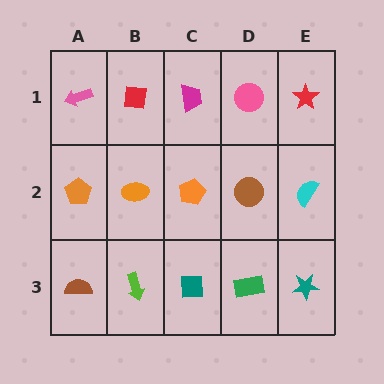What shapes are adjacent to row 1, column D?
A brown circle (row 2, column D), a magenta trapezoid (row 1, column C), a red star (row 1, column E).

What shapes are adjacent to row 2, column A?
A pink arrow (row 1, column A), a brown semicircle (row 3, column A), an orange ellipse (row 2, column B).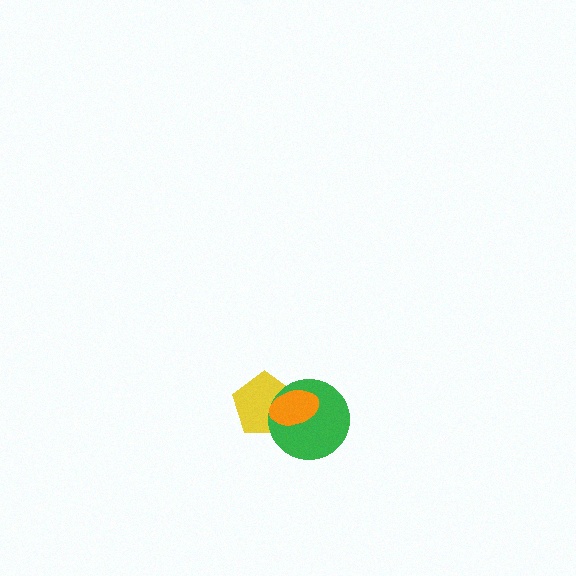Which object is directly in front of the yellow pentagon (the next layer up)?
The green circle is directly in front of the yellow pentagon.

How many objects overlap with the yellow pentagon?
2 objects overlap with the yellow pentagon.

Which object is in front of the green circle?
The orange ellipse is in front of the green circle.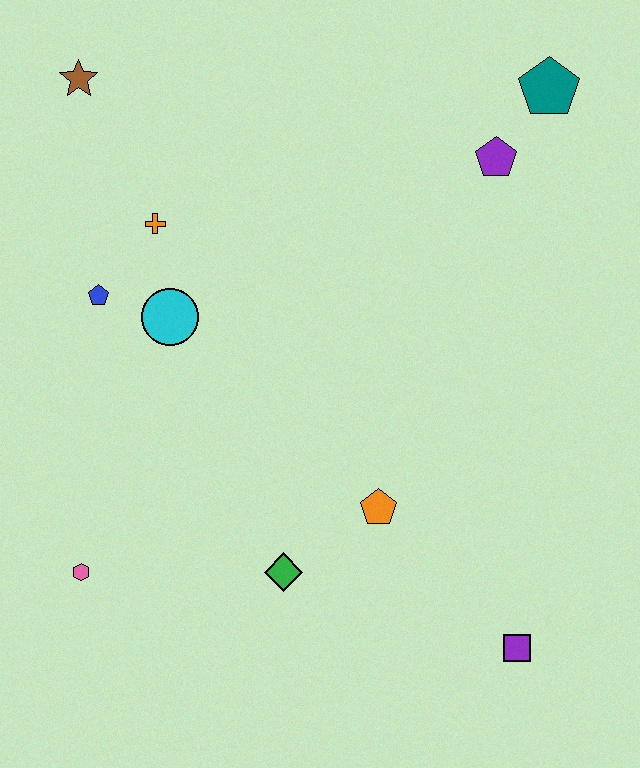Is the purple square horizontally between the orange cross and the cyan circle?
No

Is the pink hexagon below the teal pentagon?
Yes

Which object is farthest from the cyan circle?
The purple square is farthest from the cyan circle.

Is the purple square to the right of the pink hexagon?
Yes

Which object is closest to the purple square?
The orange pentagon is closest to the purple square.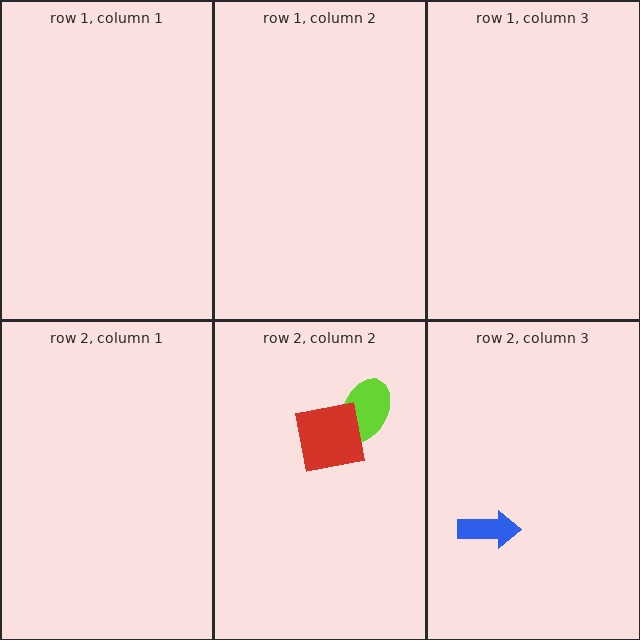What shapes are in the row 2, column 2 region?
The lime ellipse, the red square.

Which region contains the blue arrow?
The row 2, column 3 region.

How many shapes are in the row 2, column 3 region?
1.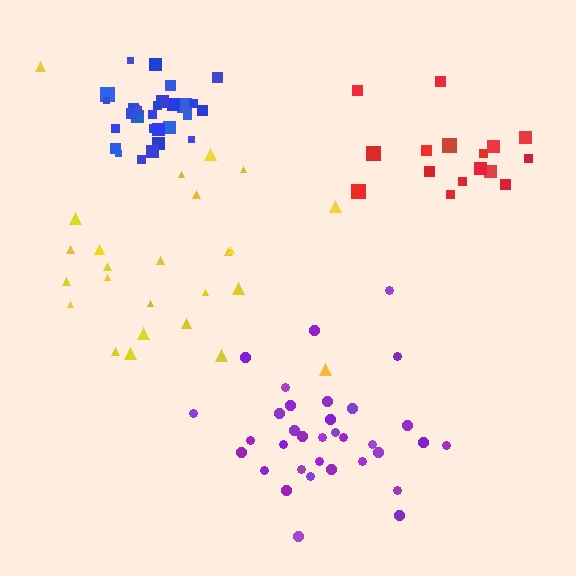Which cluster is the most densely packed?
Blue.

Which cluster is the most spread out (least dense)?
Yellow.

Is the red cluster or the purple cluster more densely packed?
Purple.